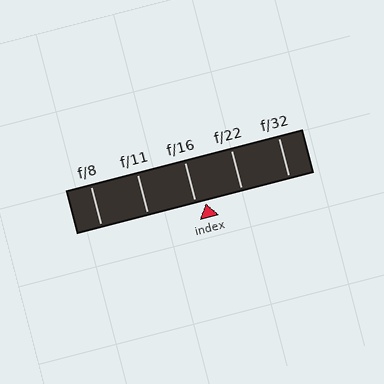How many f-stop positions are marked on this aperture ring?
There are 5 f-stop positions marked.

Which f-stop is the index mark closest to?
The index mark is closest to f/16.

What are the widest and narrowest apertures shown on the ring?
The widest aperture shown is f/8 and the narrowest is f/32.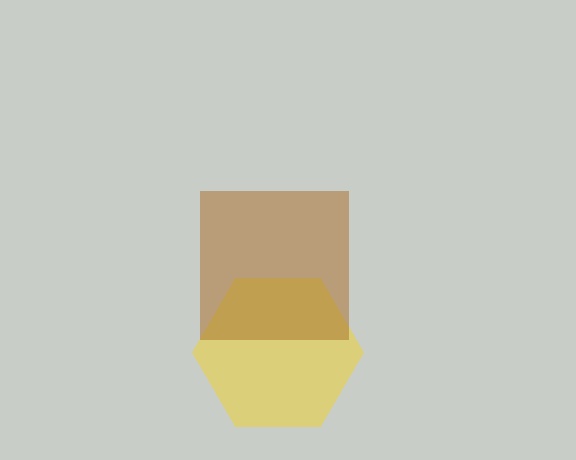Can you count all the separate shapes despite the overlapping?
Yes, there are 2 separate shapes.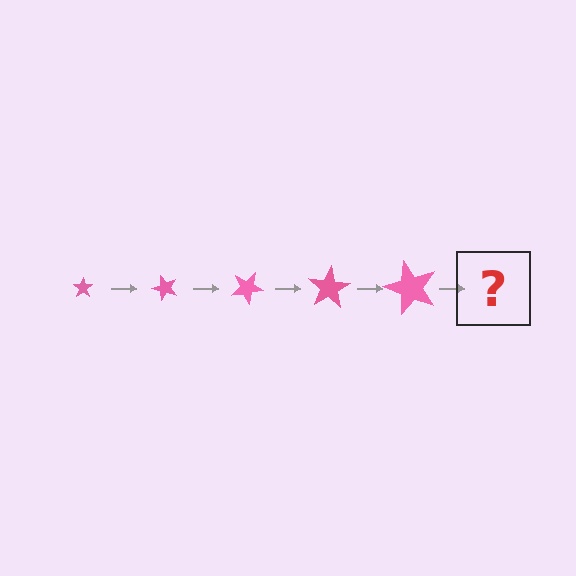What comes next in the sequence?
The next element should be a star, larger than the previous one and rotated 250 degrees from the start.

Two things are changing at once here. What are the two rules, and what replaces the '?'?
The two rules are that the star grows larger each step and it rotates 50 degrees each step. The '?' should be a star, larger than the previous one and rotated 250 degrees from the start.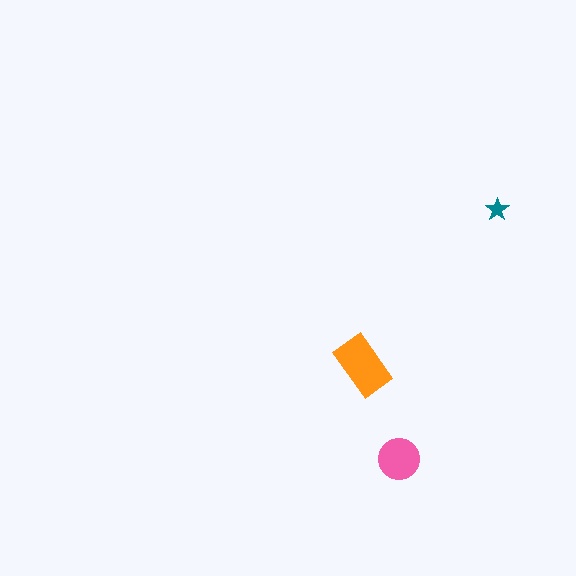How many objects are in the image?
There are 3 objects in the image.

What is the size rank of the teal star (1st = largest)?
3rd.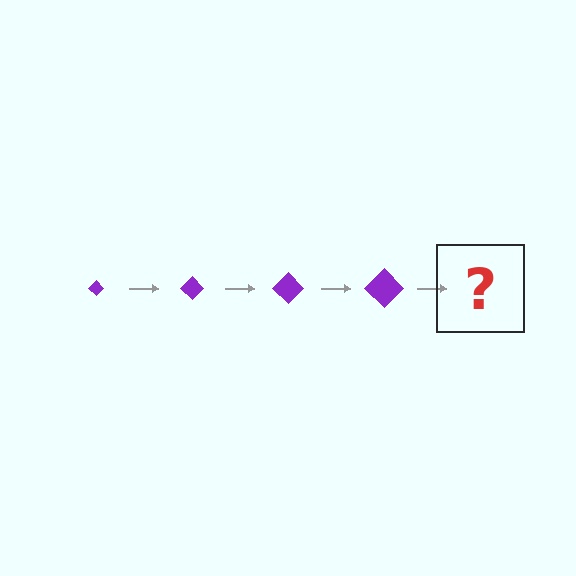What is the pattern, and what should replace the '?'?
The pattern is that the diamond gets progressively larger each step. The '?' should be a purple diamond, larger than the previous one.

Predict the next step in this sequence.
The next step is a purple diamond, larger than the previous one.